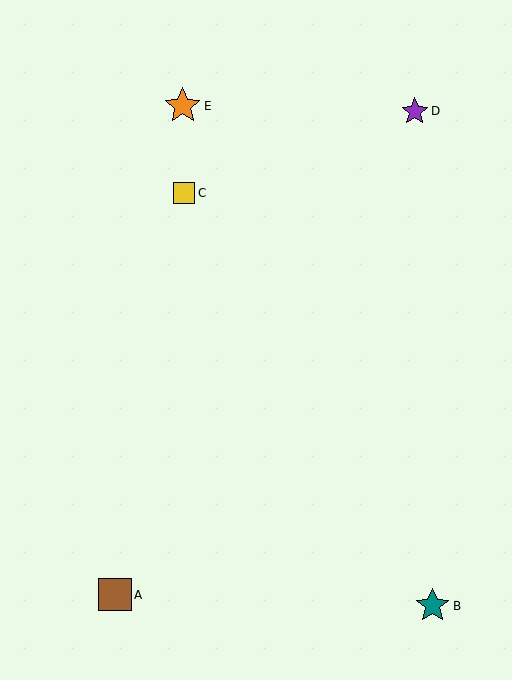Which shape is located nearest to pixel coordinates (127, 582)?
The brown square (labeled A) at (115, 595) is nearest to that location.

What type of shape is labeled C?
Shape C is a yellow square.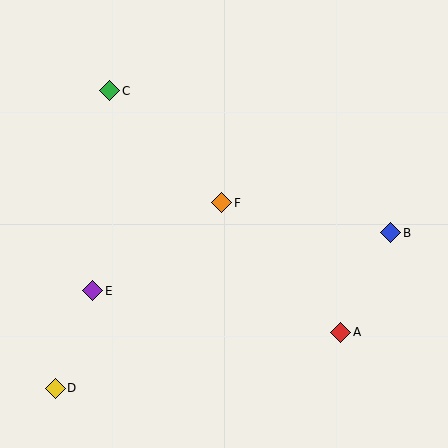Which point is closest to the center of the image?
Point F at (222, 203) is closest to the center.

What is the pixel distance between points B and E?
The distance between B and E is 303 pixels.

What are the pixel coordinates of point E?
Point E is at (93, 291).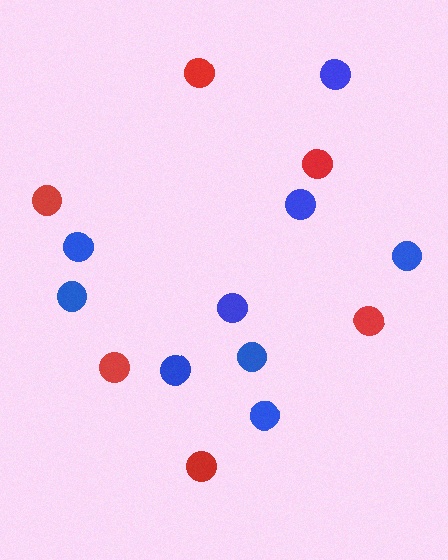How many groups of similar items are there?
There are 2 groups: one group of red circles (6) and one group of blue circles (9).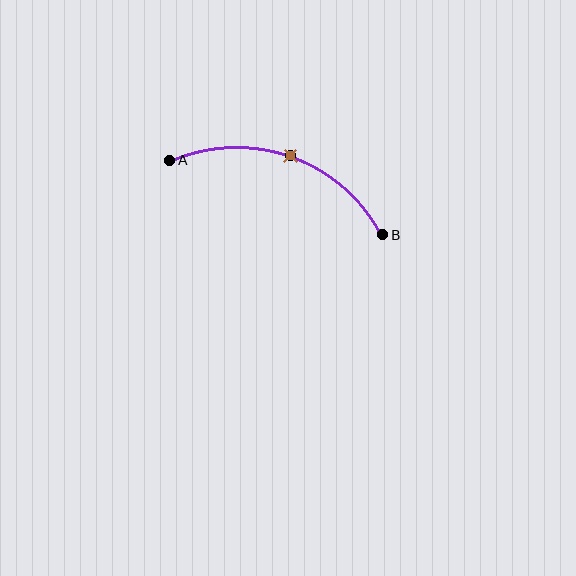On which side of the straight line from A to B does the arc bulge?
The arc bulges above the straight line connecting A and B.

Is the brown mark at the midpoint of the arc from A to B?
Yes. The brown mark lies on the arc at equal arc-length from both A and B — it is the arc midpoint.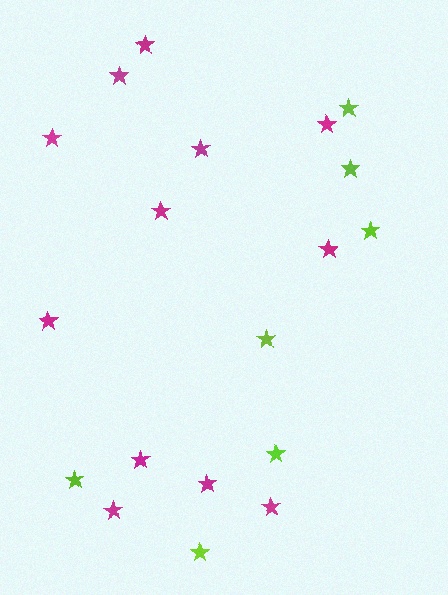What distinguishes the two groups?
There are 2 groups: one group of lime stars (7) and one group of magenta stars (12).